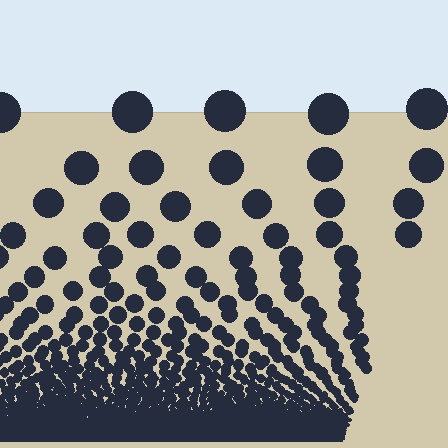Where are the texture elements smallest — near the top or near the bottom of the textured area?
Near the bottom.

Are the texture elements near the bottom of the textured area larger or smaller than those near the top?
Smaller. The gradient is inverted — elements near the bottom are smaller and denser.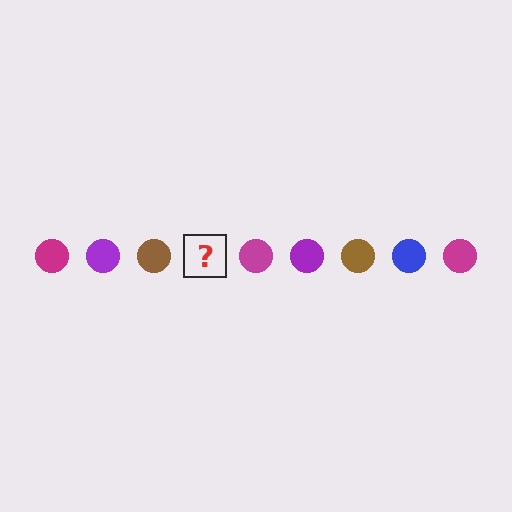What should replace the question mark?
The question mark should be replaced with a blue circle.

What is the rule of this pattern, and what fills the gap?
The rule is that the pattern cycles through magenta, purple, brown, blue circles. The gap should be filled with a blue circle.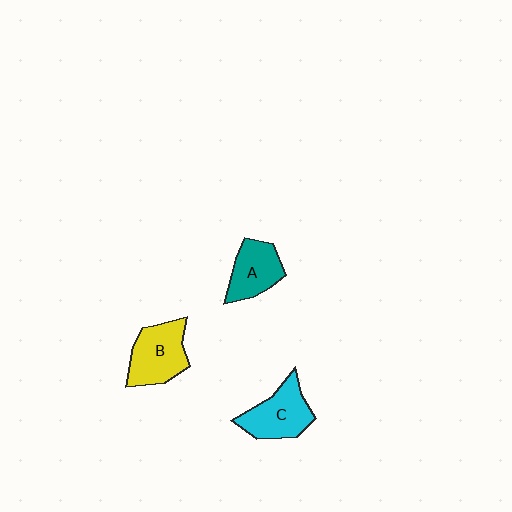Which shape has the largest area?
Shape B (yellow).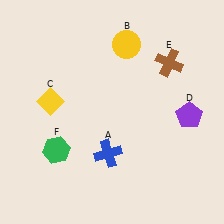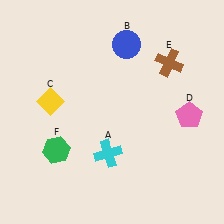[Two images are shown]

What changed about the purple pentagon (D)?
In Image 1, D is purple. In Image 2, it changed to pink.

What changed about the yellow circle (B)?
In Image 1, B is yellow. In Image 2, it changed to blue.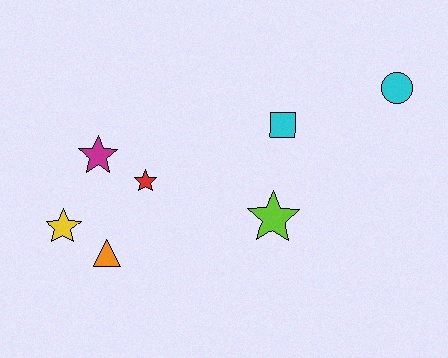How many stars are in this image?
There are 4 stars.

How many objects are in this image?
There are 7 objects.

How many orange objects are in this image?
There is 1 orange object.